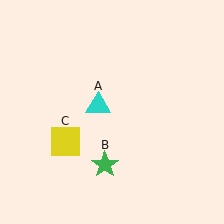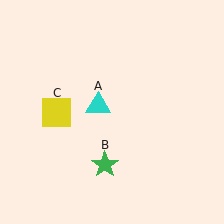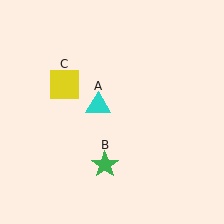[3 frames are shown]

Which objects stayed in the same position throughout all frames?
Cyan triangle (object A) and green star (object B) remained stationary.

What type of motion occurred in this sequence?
The yellow square (object C) rotated clockwise around the center of the scene.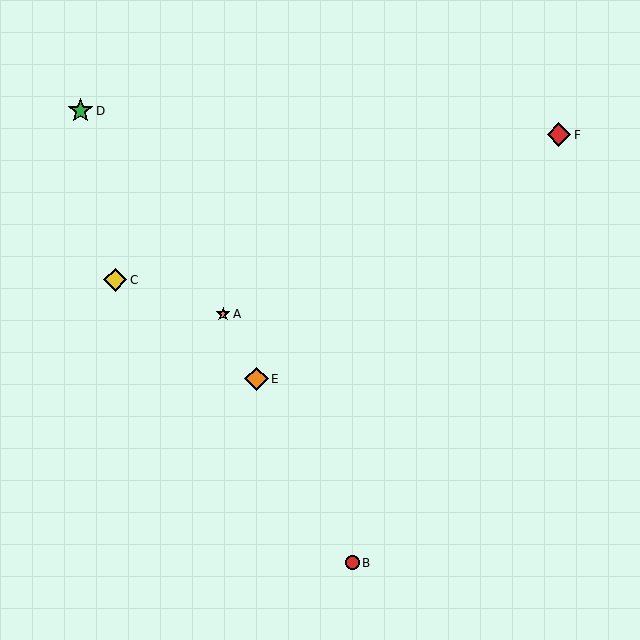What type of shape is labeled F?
Shape F is a red diamond.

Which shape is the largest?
The green star (labeled D) is the largest.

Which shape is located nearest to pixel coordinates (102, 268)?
The yellow diamond (labeled C) at (115, 280) is nearest to that location.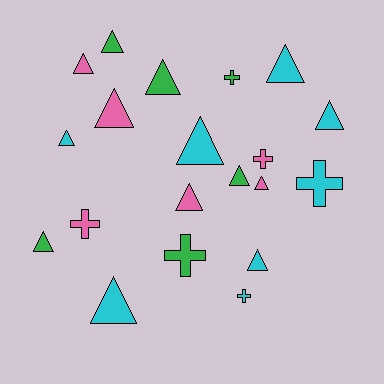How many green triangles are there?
There are 4 green triangles.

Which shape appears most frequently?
Triangle, with 14 objects.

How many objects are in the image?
There are 20 objects.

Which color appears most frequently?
Cyan, with 8 objects.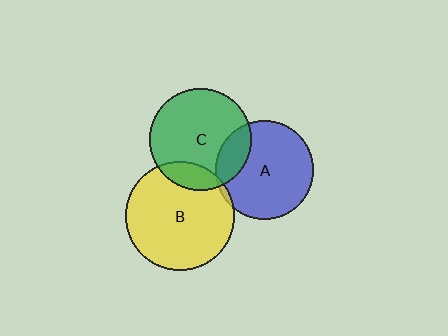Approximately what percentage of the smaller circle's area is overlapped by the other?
Approximately 15%.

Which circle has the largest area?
Circle B (yellow).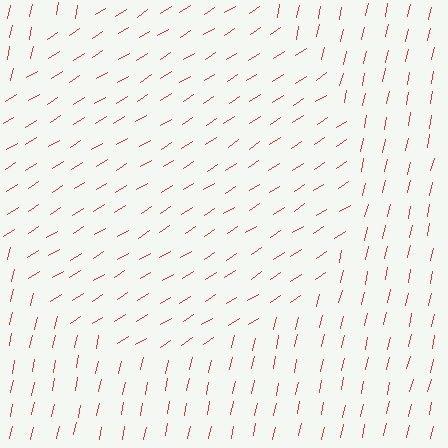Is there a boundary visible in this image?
Yes, there is a texture boundary formed by a change in line orientation.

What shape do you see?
I see a circle.